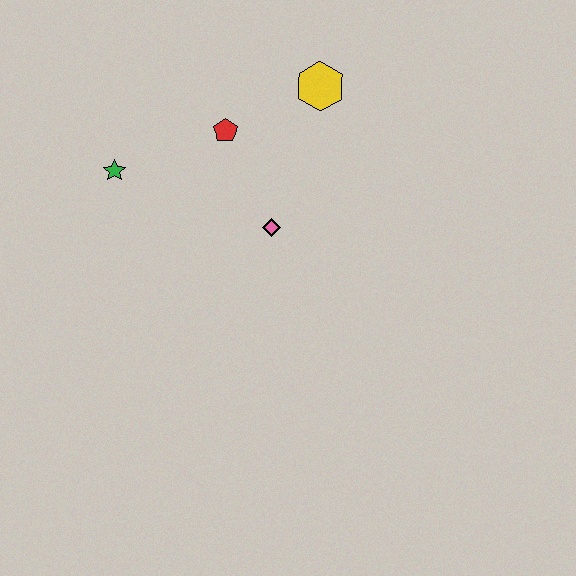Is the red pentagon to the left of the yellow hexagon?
Yes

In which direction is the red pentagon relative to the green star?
The red pentagon is to the right of the green star.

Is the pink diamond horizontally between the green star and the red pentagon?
No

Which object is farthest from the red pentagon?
The green star is farthest from the red pentagon.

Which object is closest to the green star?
The red pentagon is closest to the green star.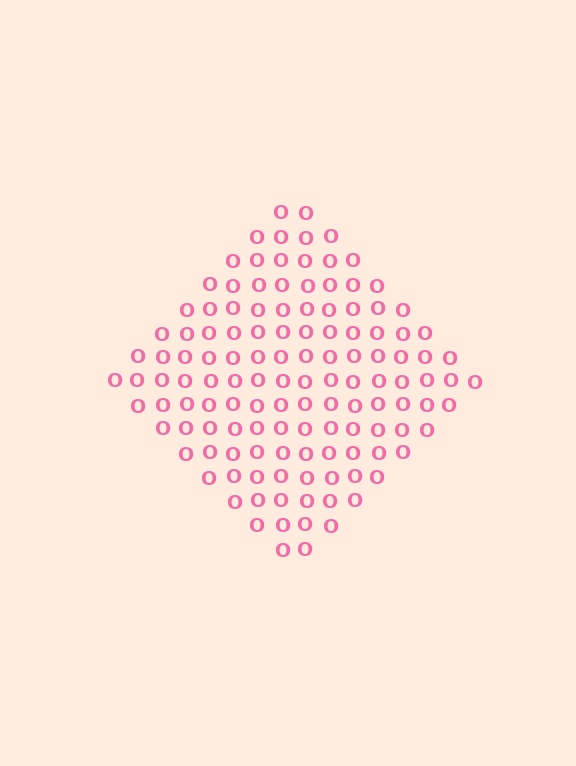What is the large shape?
The large shape is a diamond.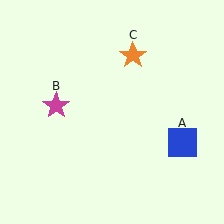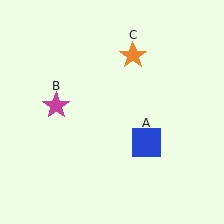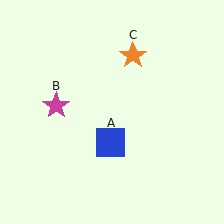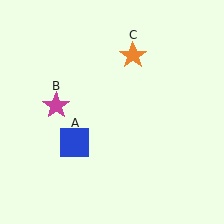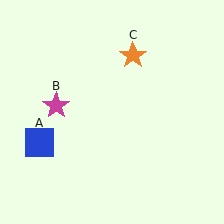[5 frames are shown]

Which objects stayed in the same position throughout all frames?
Magenta star (object B) and orange star (object C) remained stationary.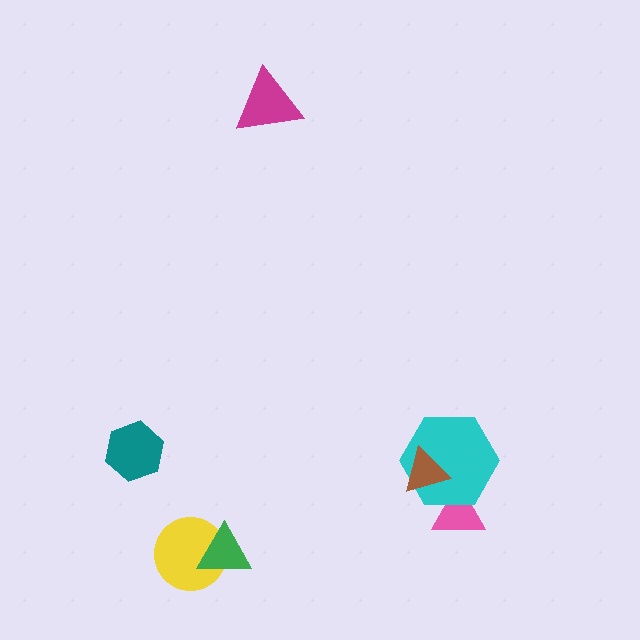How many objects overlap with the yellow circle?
1 object overlaps with the yellow circle.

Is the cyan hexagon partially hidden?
Yes, it is partially covered by another shape.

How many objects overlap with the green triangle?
1 object overlaps with the green triangle.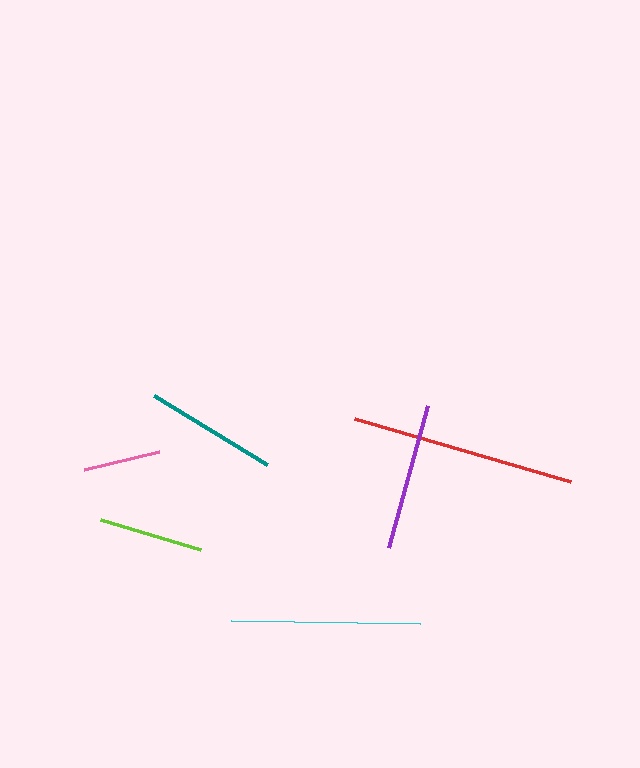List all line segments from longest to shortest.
From longest to shortest: red, cyan, purple, teal, lime, pink.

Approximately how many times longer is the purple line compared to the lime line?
The purple line is approximately 1.4 times the length of the lime line.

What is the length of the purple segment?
The purple segment is approximately 147 pixels long.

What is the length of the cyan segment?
The cyan segment is approximately 189 pixels long.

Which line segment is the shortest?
The pink line is the shortest at approximately 77 pixels.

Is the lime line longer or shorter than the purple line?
The purple line is longer than the lime line.